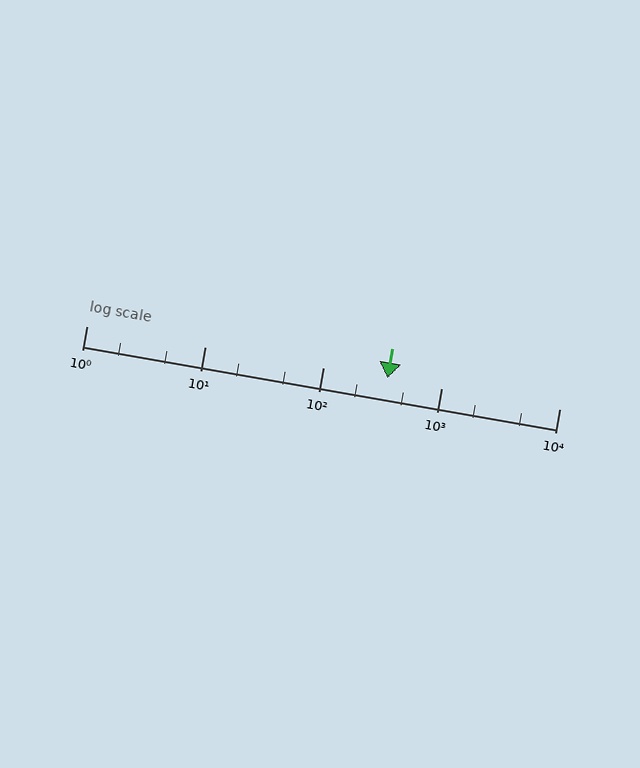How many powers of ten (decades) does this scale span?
The scale spans 4 decades, from 1 to 10000.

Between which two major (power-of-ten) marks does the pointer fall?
The pointer is between 100 and 1000.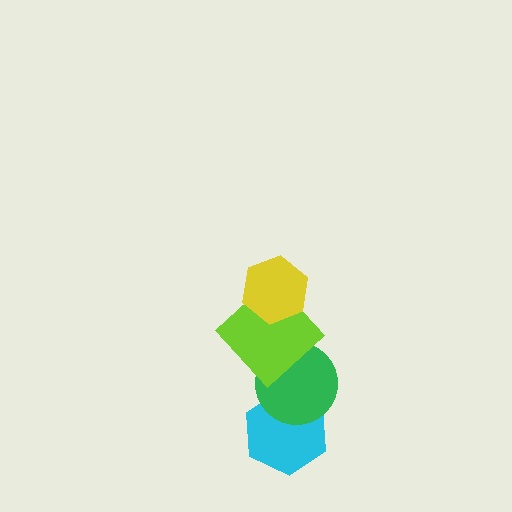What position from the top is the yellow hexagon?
The yellow hexagon is 1st from the top.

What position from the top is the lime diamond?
The lime diamond is 2nd from the top.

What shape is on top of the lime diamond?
The yellow hexagon is on top of the lime diamond.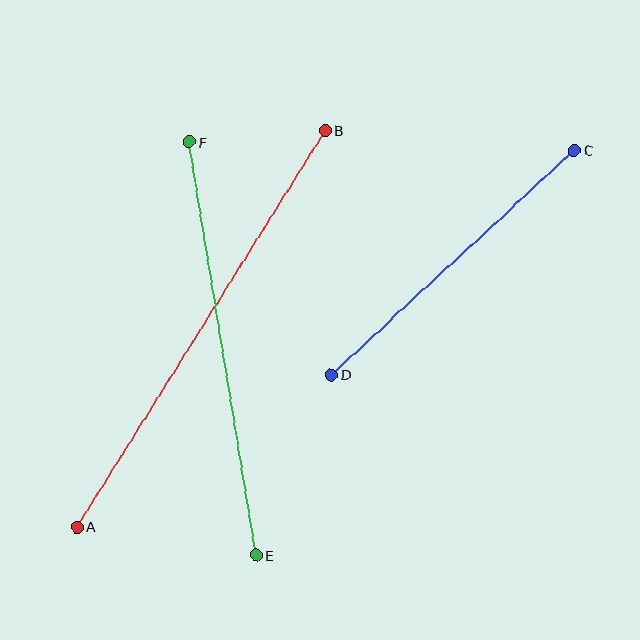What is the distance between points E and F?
The distance is approximately 419 pixels.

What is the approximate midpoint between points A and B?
The midpoint is at approximately (201, 329) pixels.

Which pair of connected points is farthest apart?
Points A and B are farthest apart.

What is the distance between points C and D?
The distance is approximately 331 pixels.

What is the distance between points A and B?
The distance is approximately 468 pixels.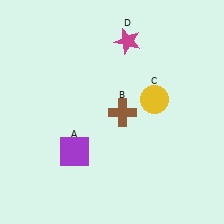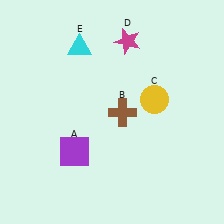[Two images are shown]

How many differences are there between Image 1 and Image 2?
There is 1 difference between the two images.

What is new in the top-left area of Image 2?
A cyan triangle (E) was added in the top-left area of Image 2.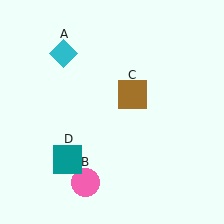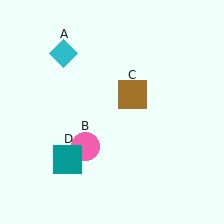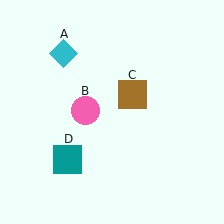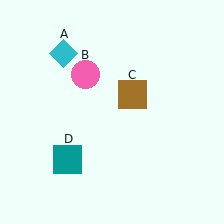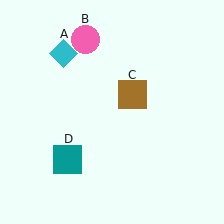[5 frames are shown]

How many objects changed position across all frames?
1 object changed position: pink circle (object B).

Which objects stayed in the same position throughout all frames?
Cyan diamond (object A) and brown square (object C) and teal square (object D) remained stationary.